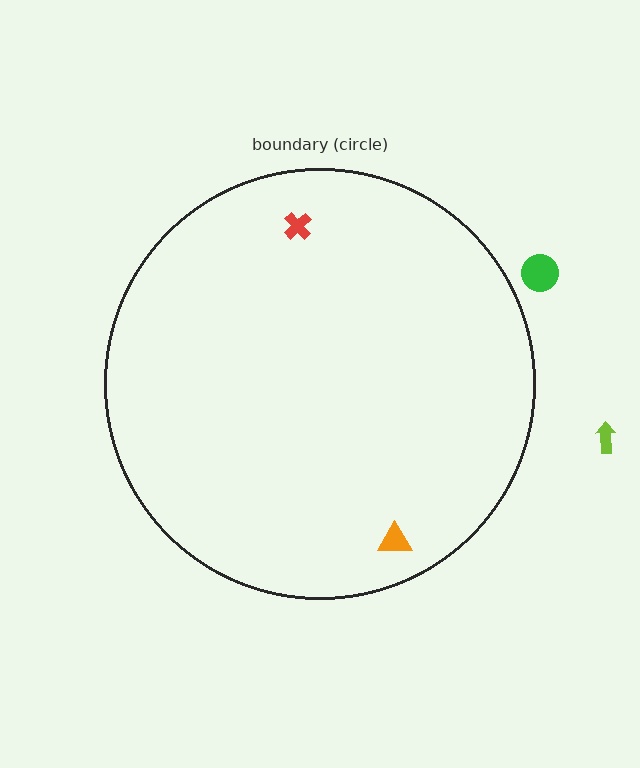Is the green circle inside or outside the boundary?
Outside.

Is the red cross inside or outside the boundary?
Inside.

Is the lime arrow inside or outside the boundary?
Outside.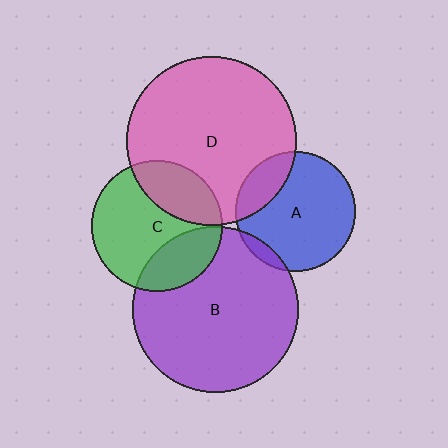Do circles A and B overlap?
Yes.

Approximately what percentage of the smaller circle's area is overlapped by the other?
Approximately 5%.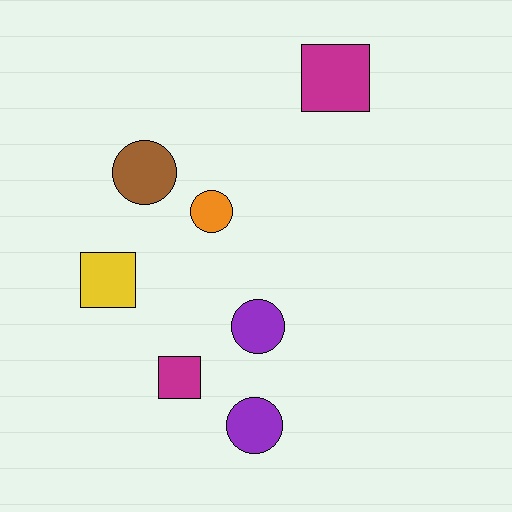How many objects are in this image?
There are 7 objects.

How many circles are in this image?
There are 4 circles.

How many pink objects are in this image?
There are no pink objects.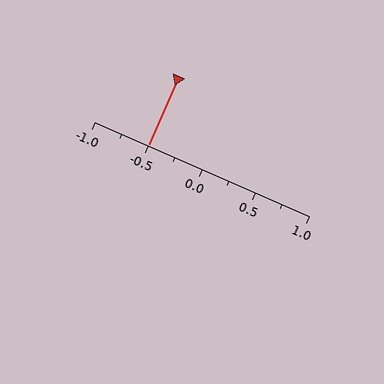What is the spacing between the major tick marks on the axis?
The major ticks are spaced 0.5 apart.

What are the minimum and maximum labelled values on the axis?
The axis runs from -1.0 to 1.0.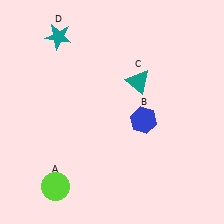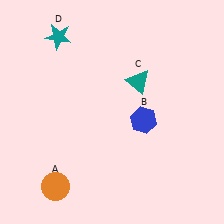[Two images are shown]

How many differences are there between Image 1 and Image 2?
There is 1 difference between the two images.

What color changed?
The circle (A) changed from lime in Image 1 to orange in Image 2.